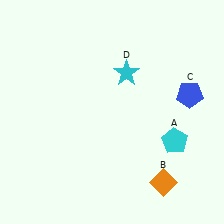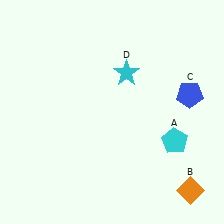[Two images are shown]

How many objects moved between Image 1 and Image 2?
1 object moved between the two images.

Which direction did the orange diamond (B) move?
The orange diamond (B) moved right.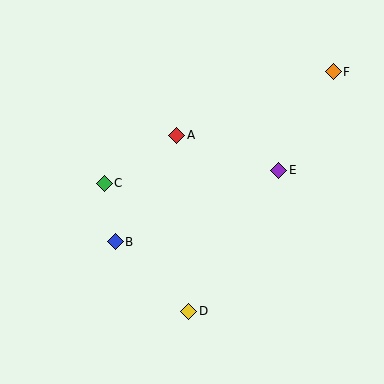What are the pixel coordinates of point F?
Point F is at (333, 72).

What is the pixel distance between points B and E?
The distance between B and E is 178 pixels.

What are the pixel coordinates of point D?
Point D is at (189, 311).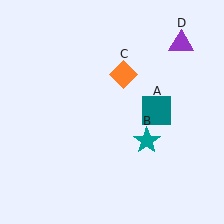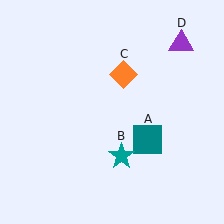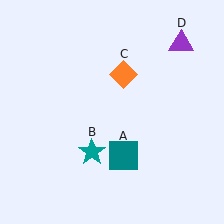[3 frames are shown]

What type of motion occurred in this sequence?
The teal square (object A), teal star (object B) rotated clockwise around the center of the scene.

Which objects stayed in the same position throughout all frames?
Orange diamond (object C) and purple triangle (object D) remained stationary.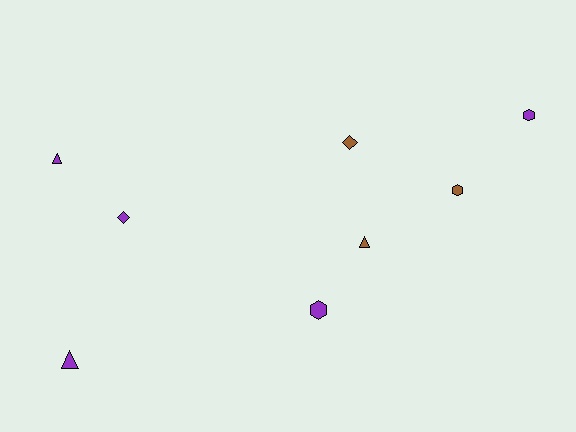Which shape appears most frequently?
Triangle, with 3 objects.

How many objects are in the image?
There are 8 objects.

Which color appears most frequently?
Purple, with 5 objects.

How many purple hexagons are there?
There are 2 purple hexagons.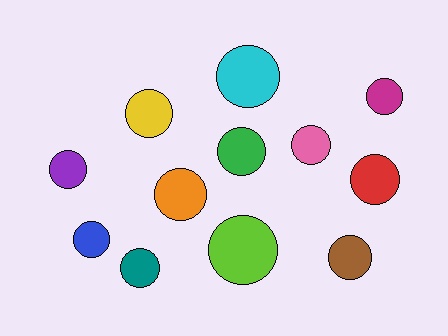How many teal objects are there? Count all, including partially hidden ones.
There is 1 teal object.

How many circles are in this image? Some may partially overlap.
There are 12 circles.